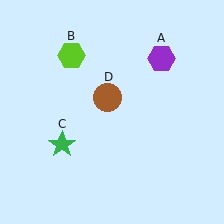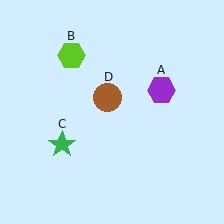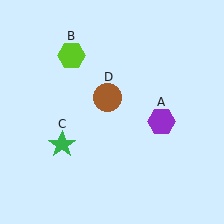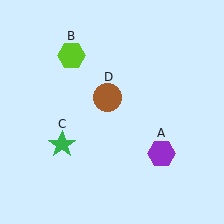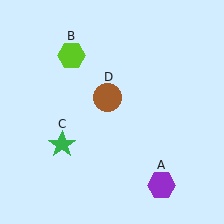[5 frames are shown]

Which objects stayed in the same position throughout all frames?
Lime hexagon (object B) and green star (object C) and brown circle (object D) remained stationary.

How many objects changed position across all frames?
1 object changed position: purple hexagon (object A).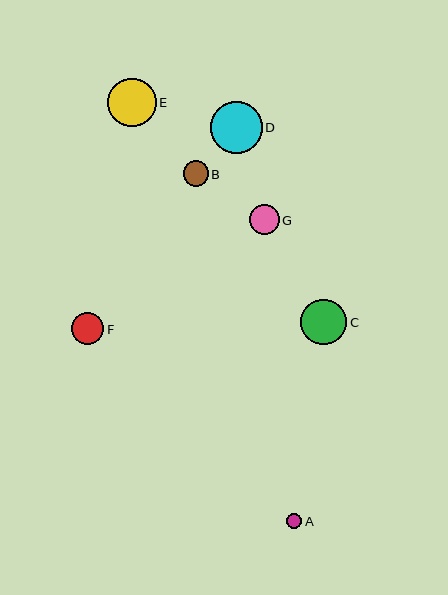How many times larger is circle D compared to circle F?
Circle D is approximately 1.6 times the size of circle F.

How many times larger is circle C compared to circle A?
Circle C is approximately 3.0 times the size of circle A.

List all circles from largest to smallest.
From largest to smallest: D, E, C, F, G, B, A.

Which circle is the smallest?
Circle A is the smallest with a size of approximately 15 pixels.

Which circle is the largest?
Circle D is the largest with a size of approximately 52 pixels.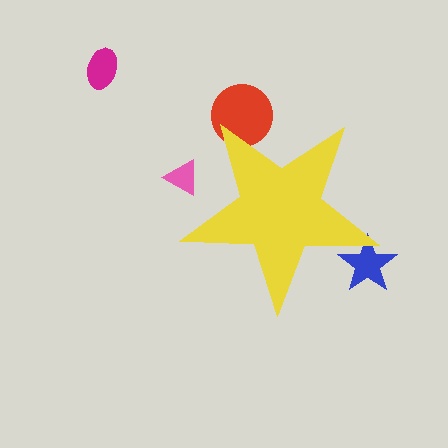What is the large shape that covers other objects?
A yellow star.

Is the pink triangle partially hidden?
Yes, the pink triangle is partially hidden behind the yellow star.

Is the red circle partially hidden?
Yes, the red circle is partially hidden behind the yellow star.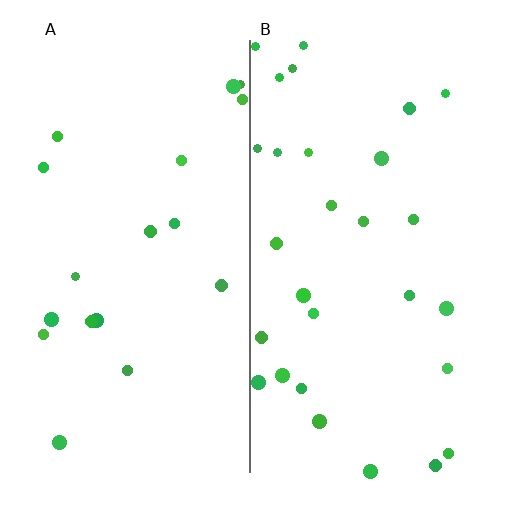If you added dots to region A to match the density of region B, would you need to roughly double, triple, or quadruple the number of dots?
Approximately double.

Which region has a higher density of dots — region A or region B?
B (the right).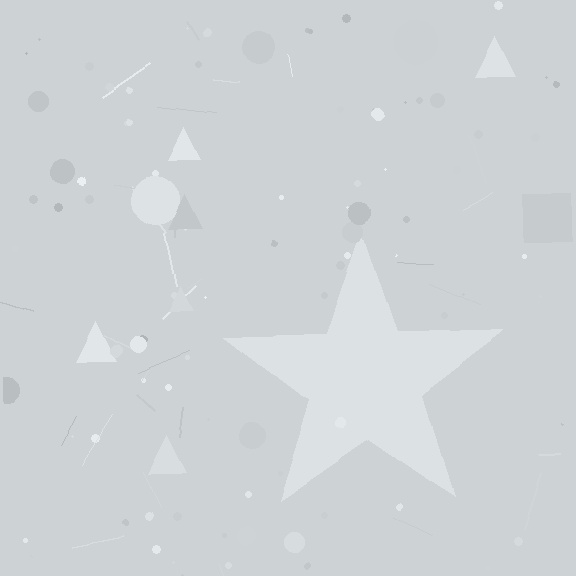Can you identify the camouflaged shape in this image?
The camouflaged shape is a star.